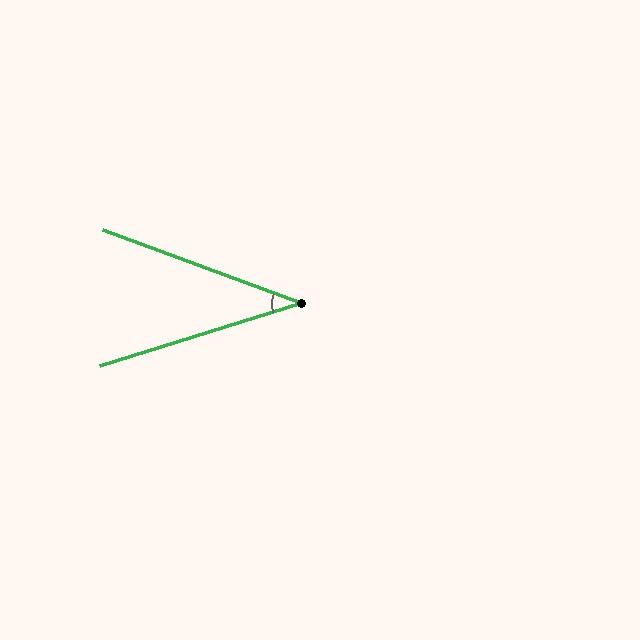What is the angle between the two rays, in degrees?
Approximately 38 degrees.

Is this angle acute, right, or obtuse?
It is acute.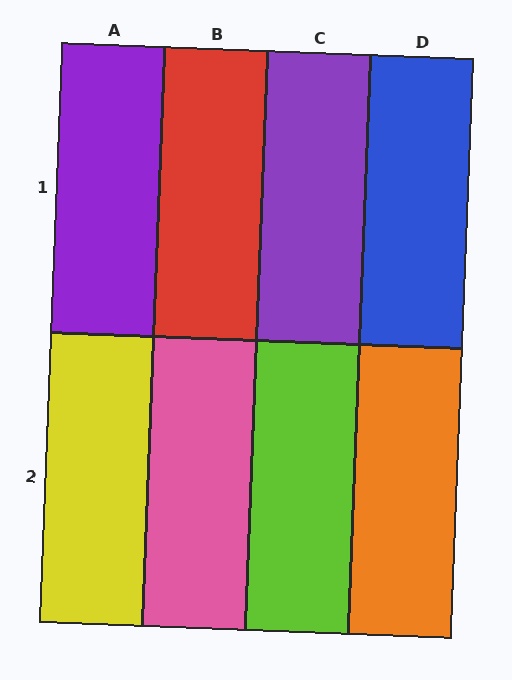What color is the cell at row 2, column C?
Lime.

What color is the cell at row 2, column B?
Pink.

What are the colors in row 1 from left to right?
Purple, red, purple, blue.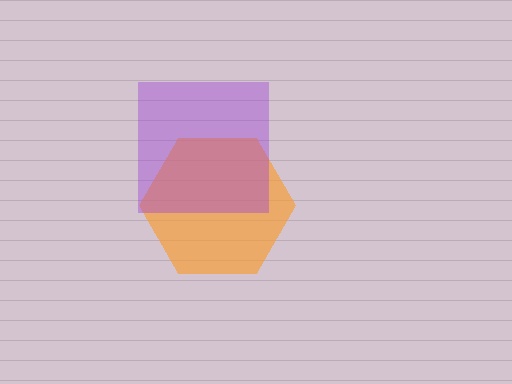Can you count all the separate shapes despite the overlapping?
Yes, there are 2 separate shapes.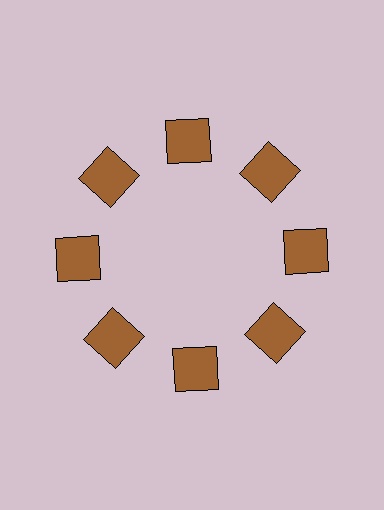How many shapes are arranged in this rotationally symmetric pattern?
There are 8 shapes, arranged in 8 groups of 1.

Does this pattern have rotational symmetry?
Yes, this pattern has 8-fold rotational symmetry. It looks the same after rotating 45 degrees around the center.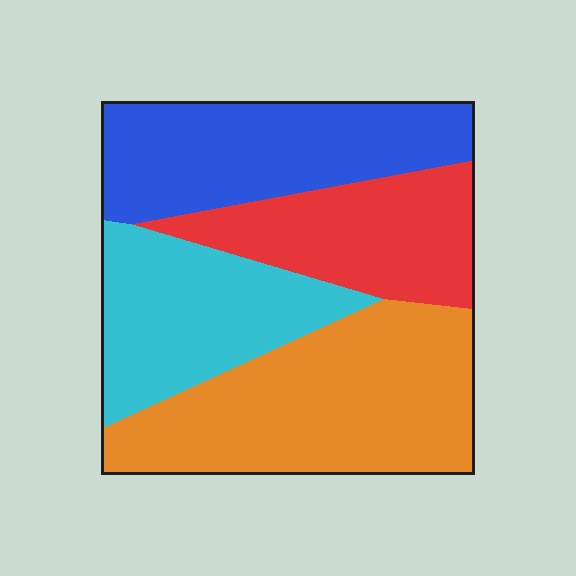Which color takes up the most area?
Orange, at roughly 35%.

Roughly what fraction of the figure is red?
Red takes up about one fifth (1/5) of the figure.